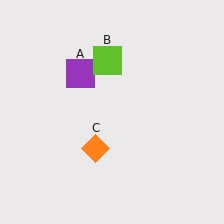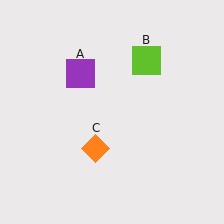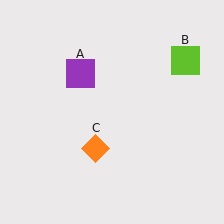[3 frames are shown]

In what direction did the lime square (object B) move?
The lime square (object B) moved right.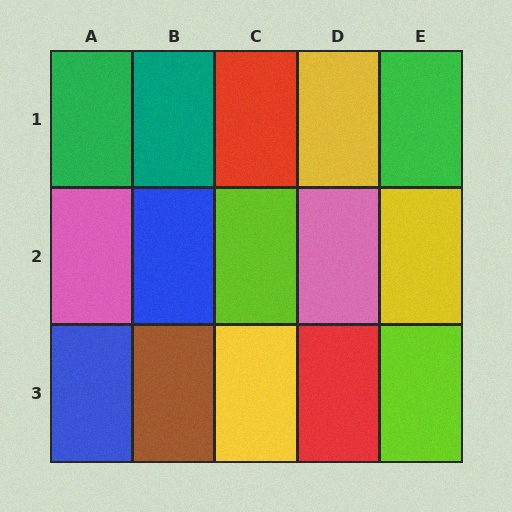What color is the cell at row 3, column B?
Brown.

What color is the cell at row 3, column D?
Red.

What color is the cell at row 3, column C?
Yellow.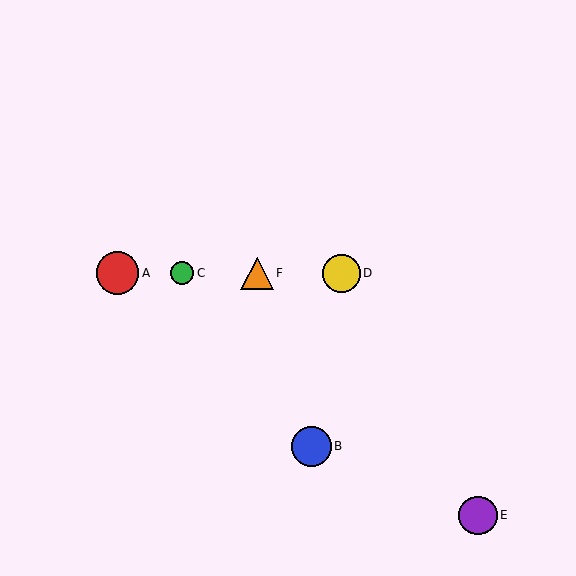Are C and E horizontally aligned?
No, C is at y≈273 and E is at y≈515.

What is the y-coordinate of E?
Object E is at y≈515.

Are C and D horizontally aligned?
Yes, both are at y≈273.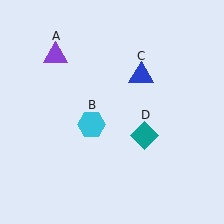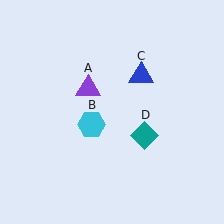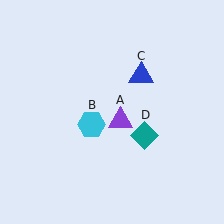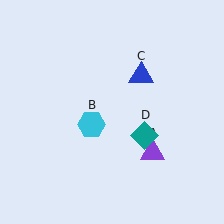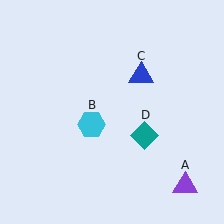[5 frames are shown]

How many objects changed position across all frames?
1 object changed position: purple triangle (object A).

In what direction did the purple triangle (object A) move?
The purple triangle (object A) moved down and to the right.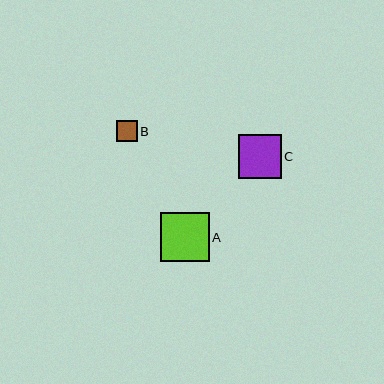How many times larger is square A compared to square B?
Square A is approximately 2.3 times the size of square B.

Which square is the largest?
Square A is the largest with a size of approximately 49 pixels.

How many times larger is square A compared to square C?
Square A is approximately 1.1 times the size of square C.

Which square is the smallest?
Square B is the smallest with a size of approximately 21 pixels.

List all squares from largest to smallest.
From largest to smallest: A, C, B.